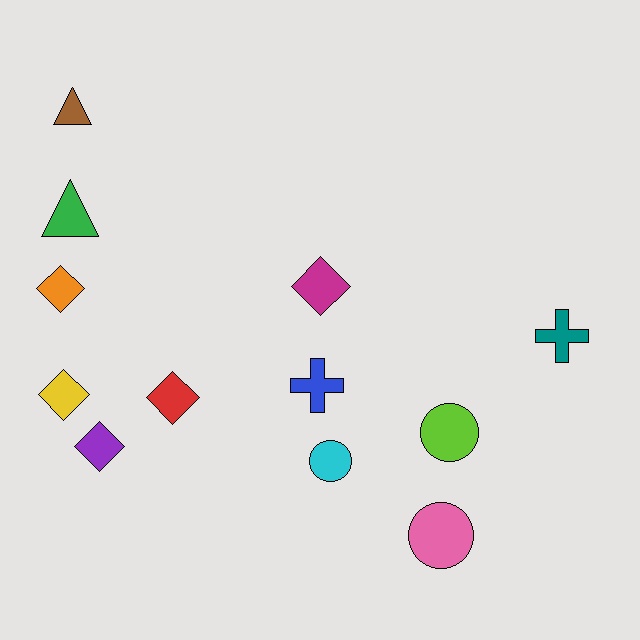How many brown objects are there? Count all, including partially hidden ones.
There is 1 brown object.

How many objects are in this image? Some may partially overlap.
There are 12 objects.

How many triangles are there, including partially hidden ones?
There are 2 triangles.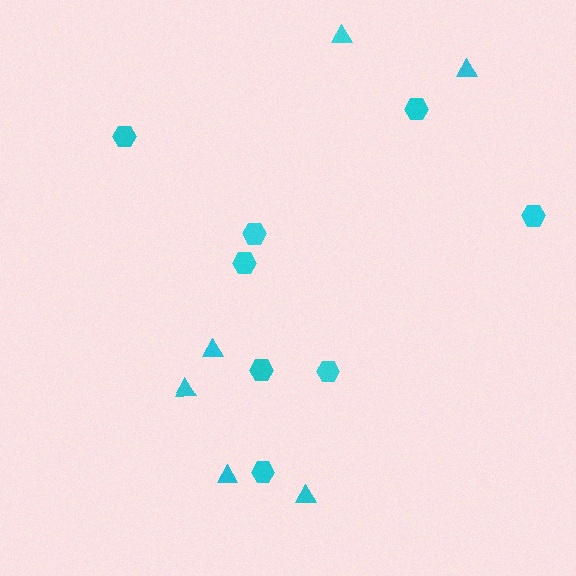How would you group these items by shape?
There are 2 groups: one group of hexagons (8) and one group of triangles (6).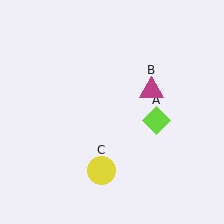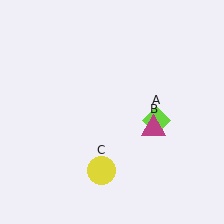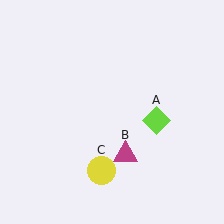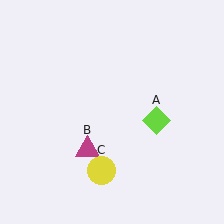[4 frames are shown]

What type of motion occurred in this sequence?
The magenta triangle (object B) rotated clockwise around the center of the scene.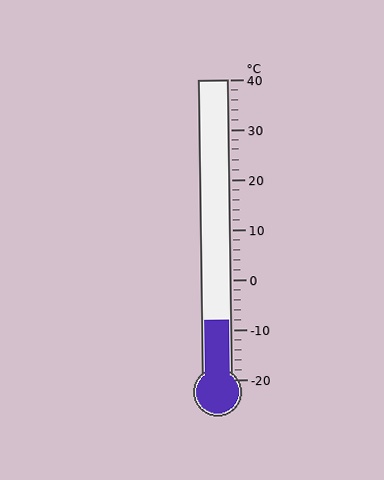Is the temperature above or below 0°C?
The temperature is below 0°C.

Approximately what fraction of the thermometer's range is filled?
The thermometer is filled to approximately 20% of its range.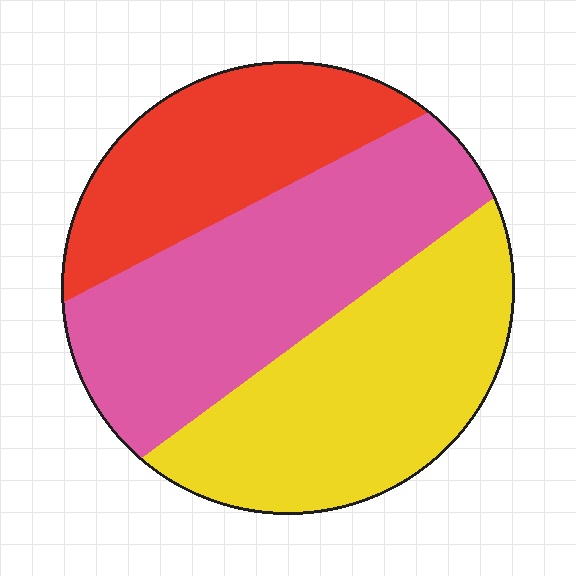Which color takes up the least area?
Red, at roughly 25%.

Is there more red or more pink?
Pink.